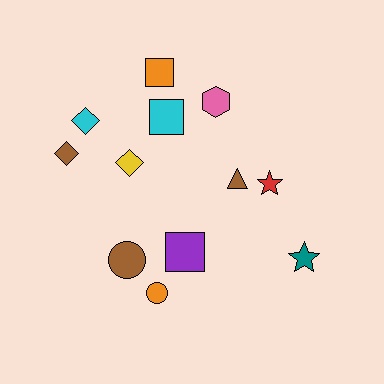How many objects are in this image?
There are 12 objects.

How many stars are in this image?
There are 2 stars.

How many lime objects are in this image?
There are no lime objects.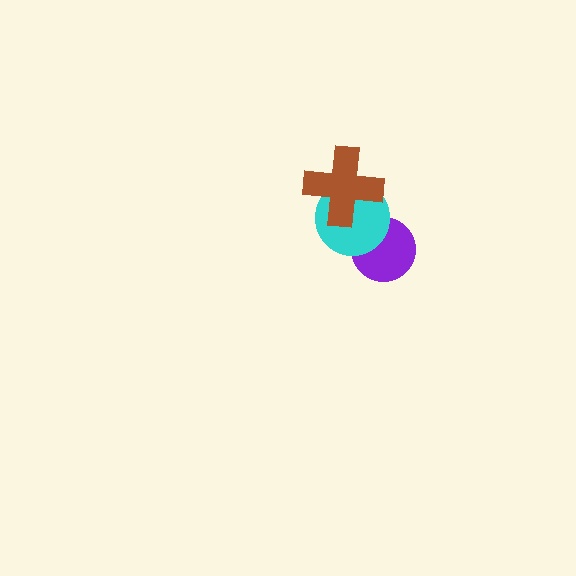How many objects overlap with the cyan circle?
2 objects overlap with the cyan circle.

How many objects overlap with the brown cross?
1 object overlaps with the brown cross.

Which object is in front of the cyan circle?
The brown cross is in front of the cyan circle.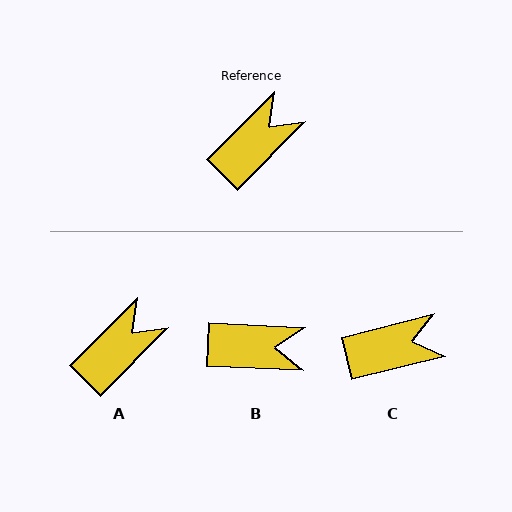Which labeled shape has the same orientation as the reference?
A.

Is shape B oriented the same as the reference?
No, it is off by about 48 degrees.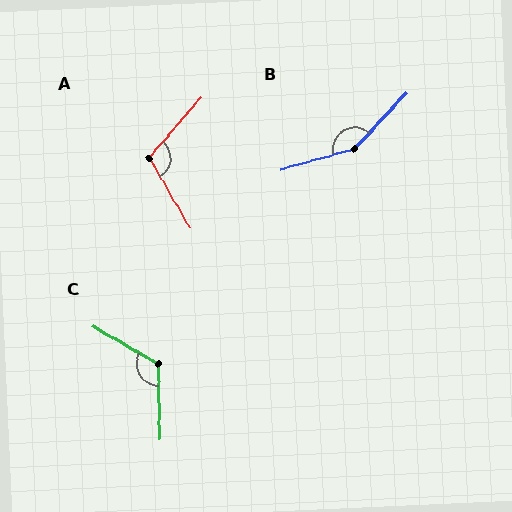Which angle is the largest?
B, at approximately 148 degrees.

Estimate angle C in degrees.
Approximately 121 degrees.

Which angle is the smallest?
A, at approximately 108 degrees.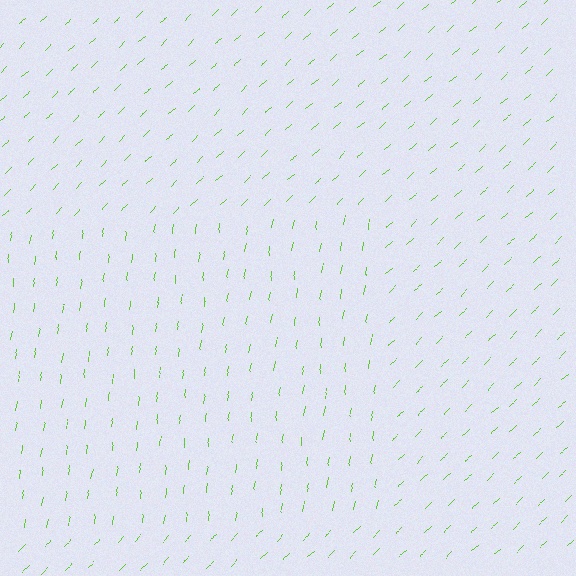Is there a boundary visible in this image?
Yes, there is a texture boundary formed by a change in line orientation.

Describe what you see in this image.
The image is filled with small lime line segments. A rectangle region in the image has lines oriented differently from the surrounding lines, creating a visible texture boundary.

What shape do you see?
I see a rectangle.